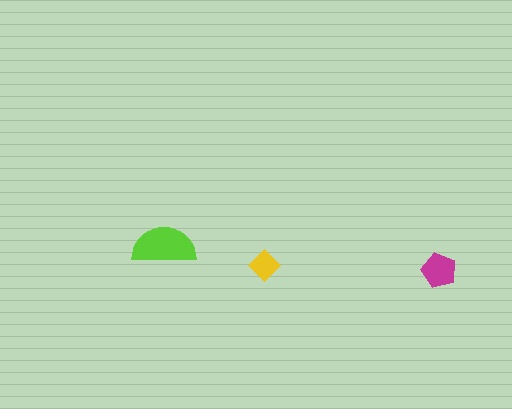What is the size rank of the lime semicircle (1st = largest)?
1st.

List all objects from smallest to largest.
The yellow diamond, the magenta pentagon, the lime semicircle.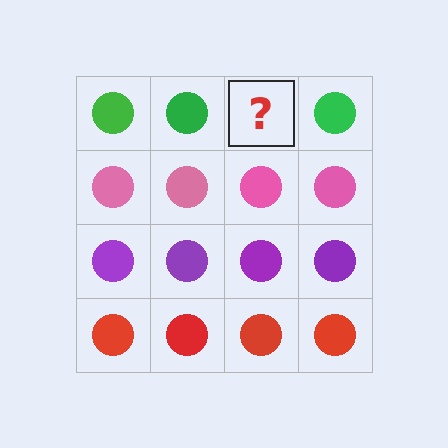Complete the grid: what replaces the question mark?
The question mark should be replaced with a green circle.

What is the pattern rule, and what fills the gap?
The rule is that each row has a consistent color. The gap should be filled with a green circle.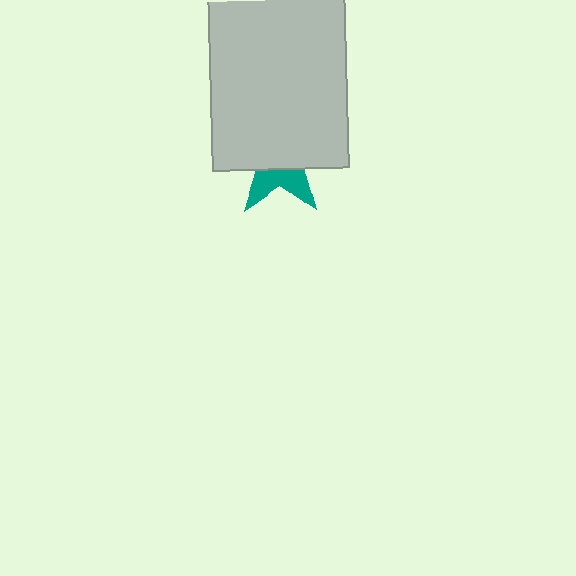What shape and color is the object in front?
The object in front is a light gray rectangle.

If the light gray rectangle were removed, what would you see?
You would see the complete teal star.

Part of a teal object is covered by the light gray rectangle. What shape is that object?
It is a star.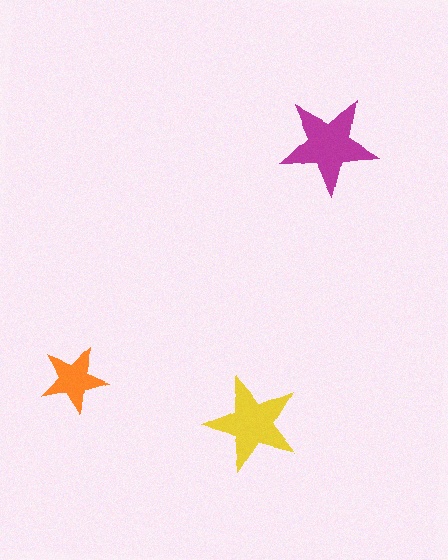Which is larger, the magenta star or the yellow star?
The magenta one.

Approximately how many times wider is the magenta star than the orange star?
About 1.5 times wider.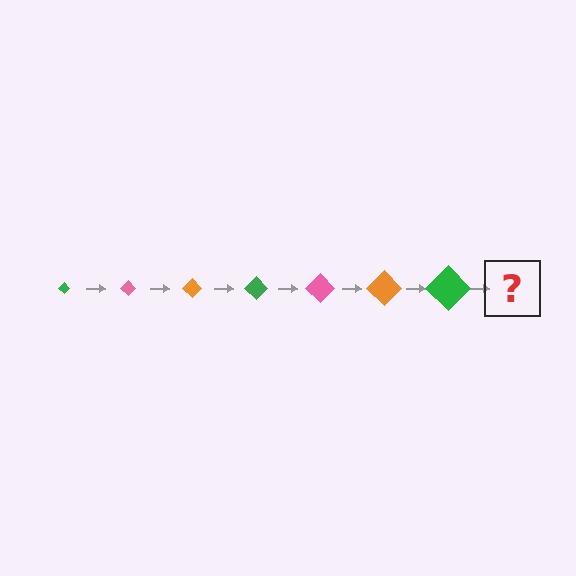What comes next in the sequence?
The next element should be a pink diamond, larger than the previous one.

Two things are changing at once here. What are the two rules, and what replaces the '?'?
The two rules are that the diamond grows larger each step and the color cycles through green, pink, and orange. The '?' should be a pink diamond, larger than the previous one.